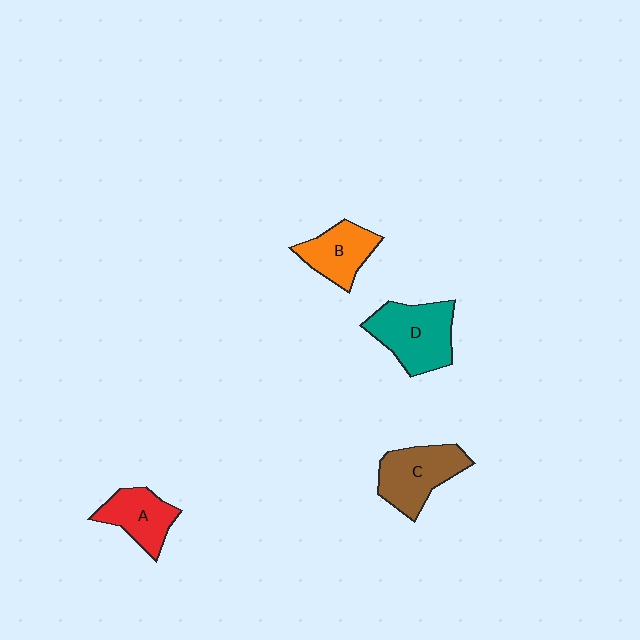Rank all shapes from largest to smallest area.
From largest to smallest: D (teal), C (brown), B (orange), A (red).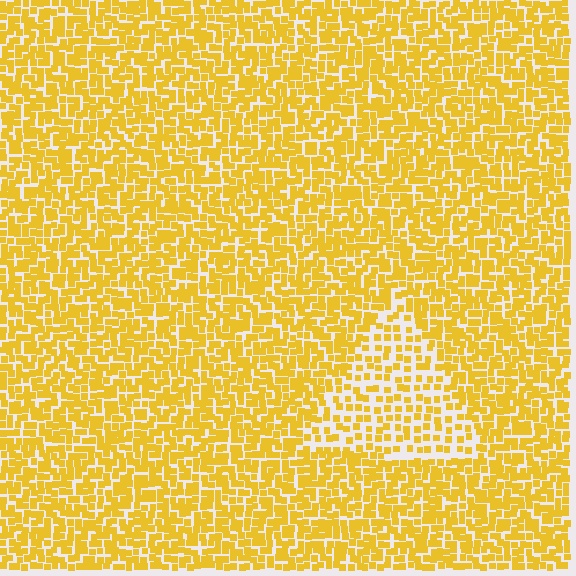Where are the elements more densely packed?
The elements are more densely packed outside the triangle boundary.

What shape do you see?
I see a triangle.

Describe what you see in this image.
The image contains small yellow elements arranged at two different densities. A triangle-shaped region is visible where the elements are less densely packed than the surrounding area.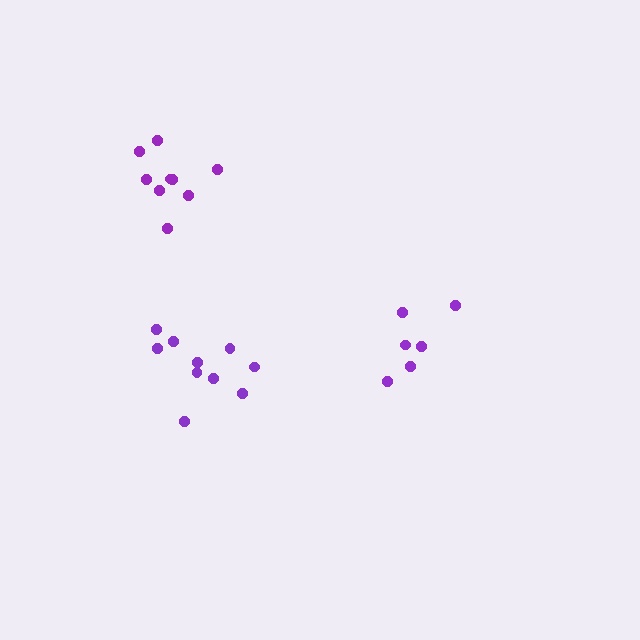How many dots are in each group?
Group 1: 10 dots, Group 2: 9 dots, Group 3: 6 dots (25 total).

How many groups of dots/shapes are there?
There are 3 groups.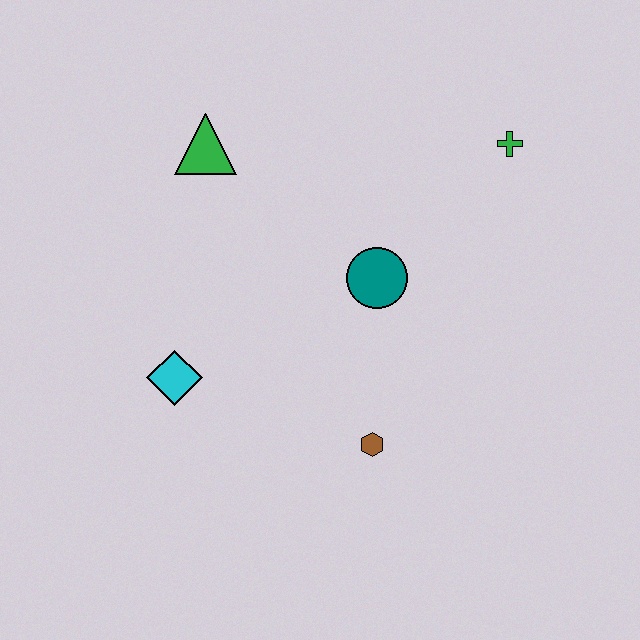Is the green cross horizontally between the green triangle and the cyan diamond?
No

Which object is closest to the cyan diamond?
The brown hexagon is closest to the cyan diamond.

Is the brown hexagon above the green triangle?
No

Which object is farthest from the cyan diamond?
The green cross is farthest from the cyan diamond.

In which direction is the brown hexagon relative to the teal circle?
The brown hexagon is below the teal circle.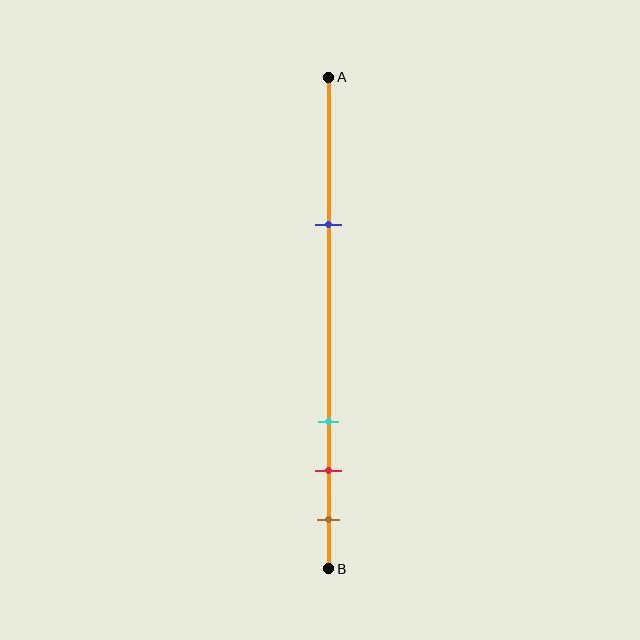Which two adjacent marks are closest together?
The red and brown marks are the closest adjacent pair.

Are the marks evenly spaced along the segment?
No, the marks are not evenly spaced.